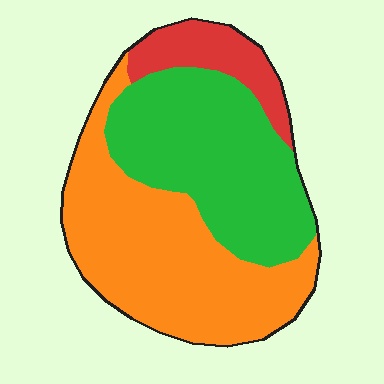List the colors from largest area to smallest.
From largest to smallest: orange, green, red.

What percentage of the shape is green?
Green covers 41% of the shape.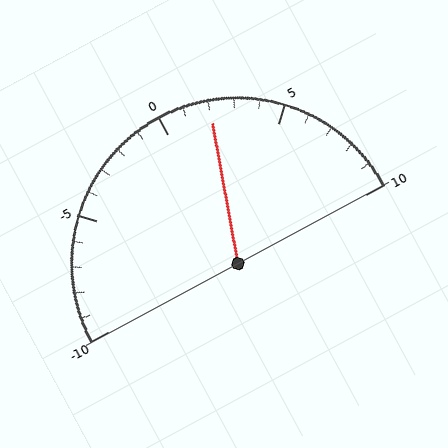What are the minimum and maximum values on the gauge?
The gauge ranges from -10 to 10.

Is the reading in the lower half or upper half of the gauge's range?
The reading is in the upper half of the range (-10 to 10).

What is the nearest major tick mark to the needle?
The nearest major tick mark is 0.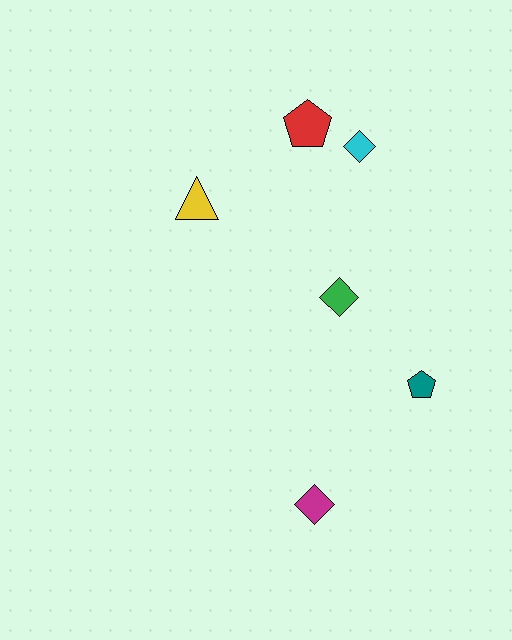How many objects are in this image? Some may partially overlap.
There are 6 objects.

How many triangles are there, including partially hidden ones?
There is 1 triangle.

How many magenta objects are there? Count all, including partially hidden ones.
There is 1 magenta object.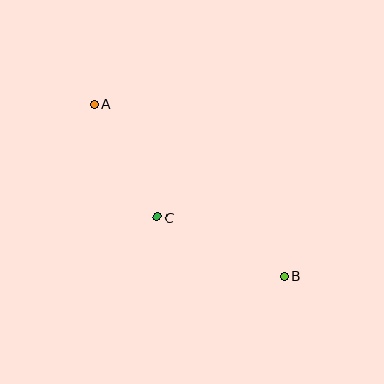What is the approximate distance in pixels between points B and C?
The distance between B and C is approximately 141 pixels.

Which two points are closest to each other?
Points A and C are closest to each other.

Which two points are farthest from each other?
Points A and B are farthest from each other.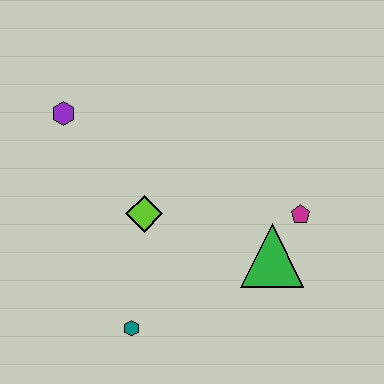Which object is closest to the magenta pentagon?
The green triangle is closest to the magenta pentagon.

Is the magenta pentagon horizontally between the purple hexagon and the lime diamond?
No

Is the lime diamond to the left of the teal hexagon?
No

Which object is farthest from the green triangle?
The purple hexagon is farthest from the green triangle.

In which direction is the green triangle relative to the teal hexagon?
The green triangle is to the right of the teal hexagon.